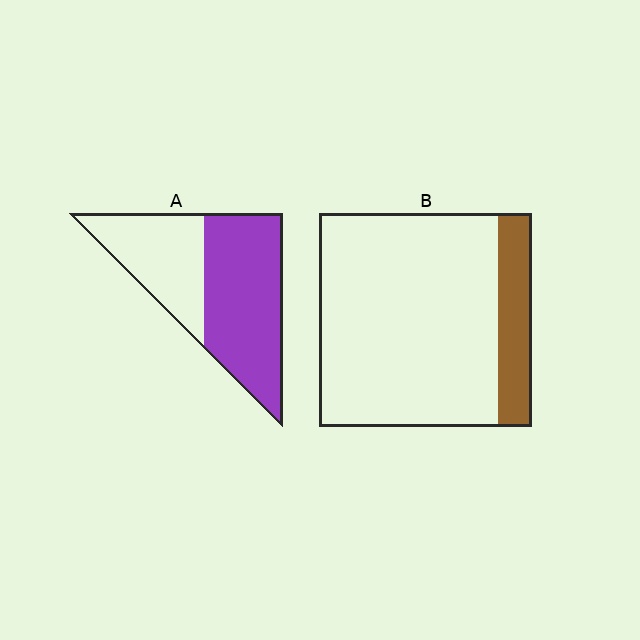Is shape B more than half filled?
No.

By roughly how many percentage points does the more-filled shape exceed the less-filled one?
By roughly 45 percentage points (A over B).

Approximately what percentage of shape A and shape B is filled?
A is approximately 60% and B is approximately 15%.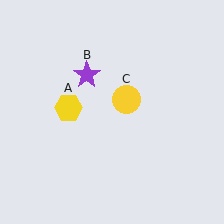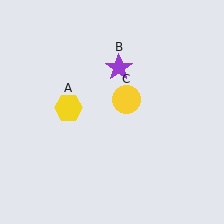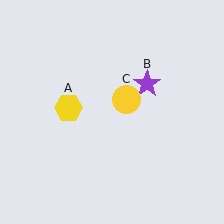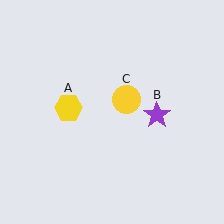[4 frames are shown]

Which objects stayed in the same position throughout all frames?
Yellow hexagon (object A) and yellow circle (object C) remained stationary.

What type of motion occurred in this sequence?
The purple star (object B) rotated clockwise around the center of the scene.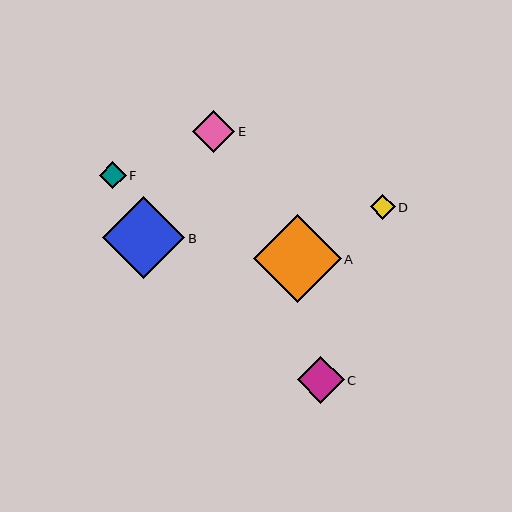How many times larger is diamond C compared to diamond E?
Diamond C is approximately 1.1 times the size of diamond E.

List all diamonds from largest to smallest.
From largest to smallest: A, B, C, E, F, D.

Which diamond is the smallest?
Diamond D is the smallest with a size of approximately 25 pixels.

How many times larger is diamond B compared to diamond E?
Diamond B is approximately 2.0 times the size of diamond E.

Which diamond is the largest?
Diamond A is the largest with a size of approximately 88 pixels.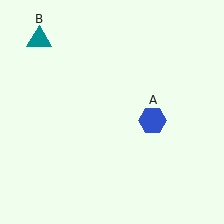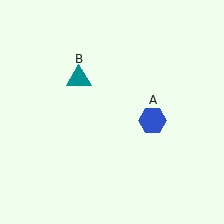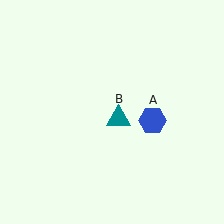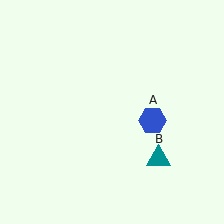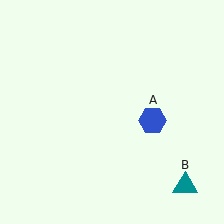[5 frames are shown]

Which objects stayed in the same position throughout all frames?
Blue hexagon (object A) remained stationary.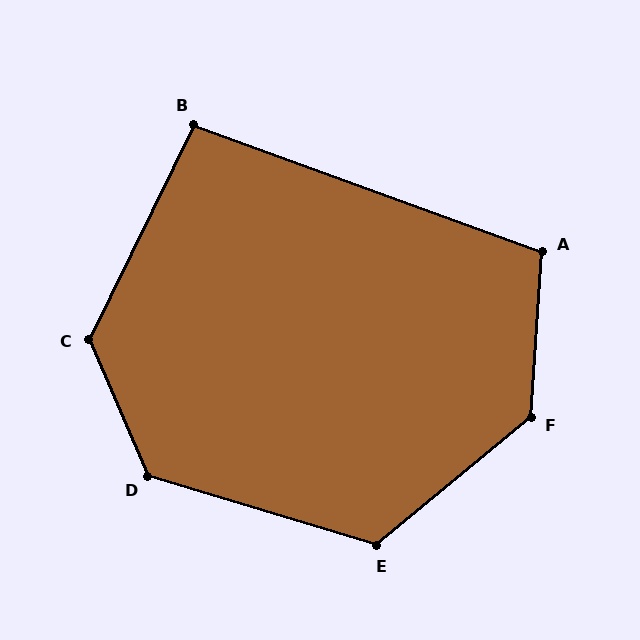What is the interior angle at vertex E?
Approximately 123 degrees (obtuse).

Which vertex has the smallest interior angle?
B, at approximately 96 degrees.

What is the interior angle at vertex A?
Approximately 106 degrees (obtuse).